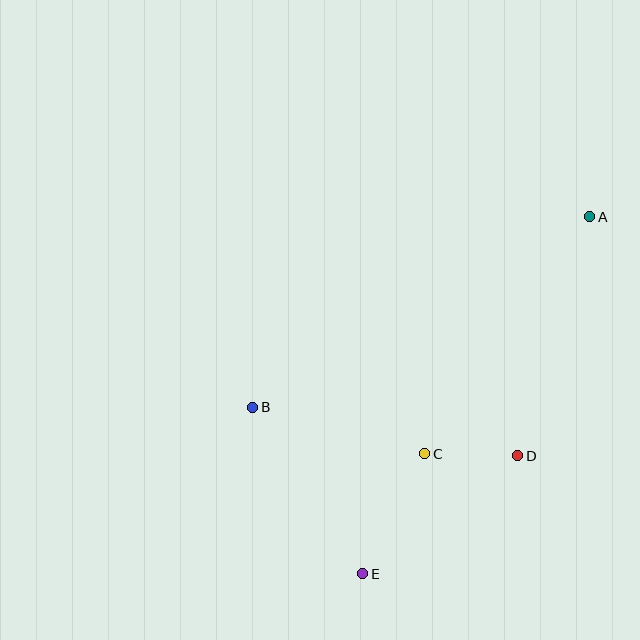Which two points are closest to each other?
Points C and D are closest to each other.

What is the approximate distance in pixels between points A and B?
The distance between A and B is approximately 387 pixels.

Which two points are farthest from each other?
Points A and E are farthest from each other.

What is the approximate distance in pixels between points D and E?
The distance between D and E is approximately 195 pixels.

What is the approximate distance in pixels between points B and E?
The distance between B and E is approximately 200 pixels.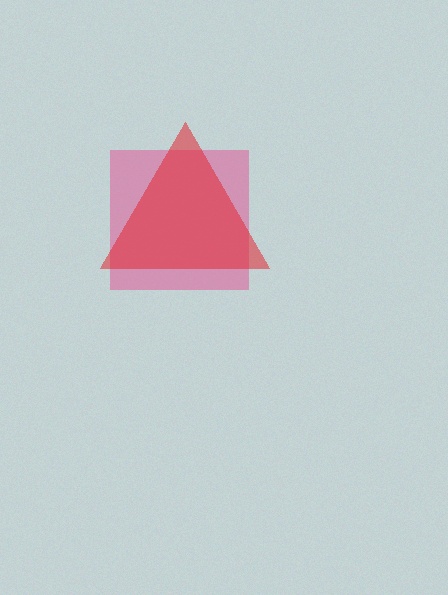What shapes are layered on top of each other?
The layered shapes are: a pink square, a red triangle.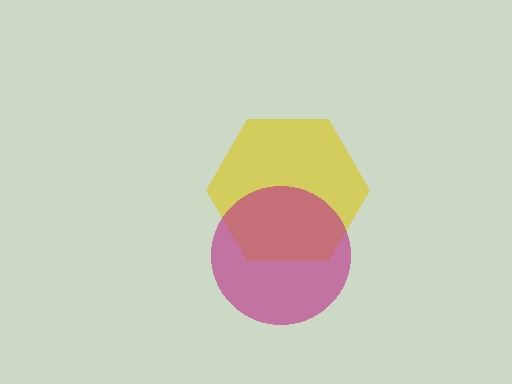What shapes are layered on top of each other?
The layered shapes are: a yellow hexagon, a magenta circle.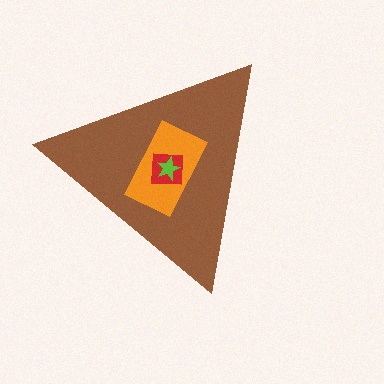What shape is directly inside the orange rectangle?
The red square.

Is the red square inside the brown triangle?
Yes.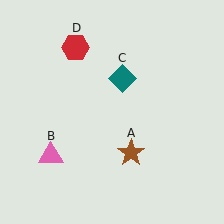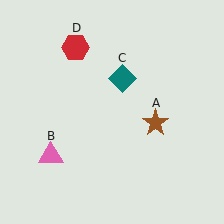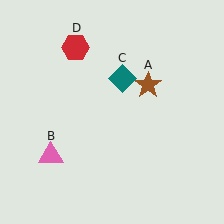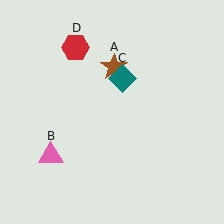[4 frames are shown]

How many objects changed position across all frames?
1 object changed position: brown star (object A).